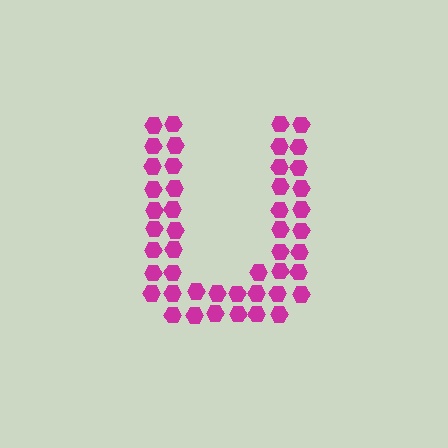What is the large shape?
The large shape is the letter U.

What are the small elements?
The small elements are hexagons.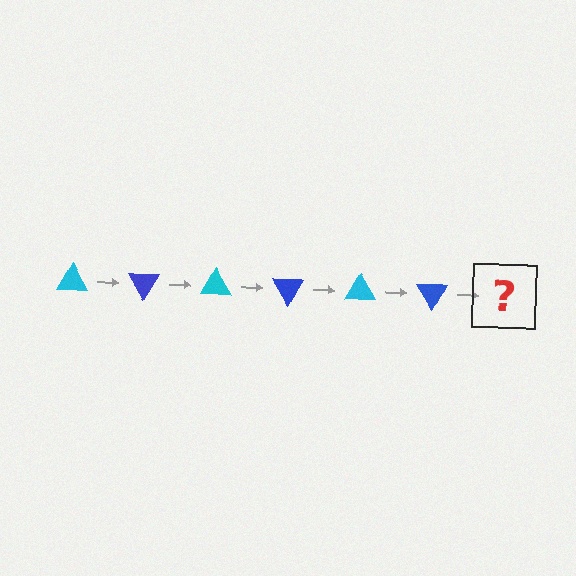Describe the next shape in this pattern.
It should be a cyan triangle, rotated 360 degrees from the start.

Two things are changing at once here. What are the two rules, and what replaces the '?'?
The two rules are that it rotates 60 degrees each step and the color cycles through cyan and blue. The '?' should be a cyan triangle, rotated 360 degrees from the start.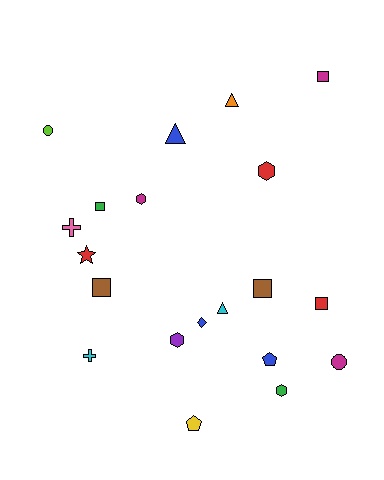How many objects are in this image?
There are 20 objects.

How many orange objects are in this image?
There is 1 orange object.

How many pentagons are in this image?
There are 2 pentagons.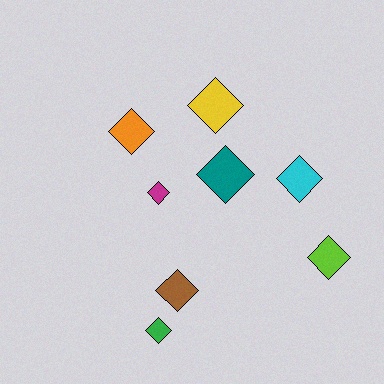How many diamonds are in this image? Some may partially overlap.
There are 8 diamonds.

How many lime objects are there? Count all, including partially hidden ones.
There is 1 lime object.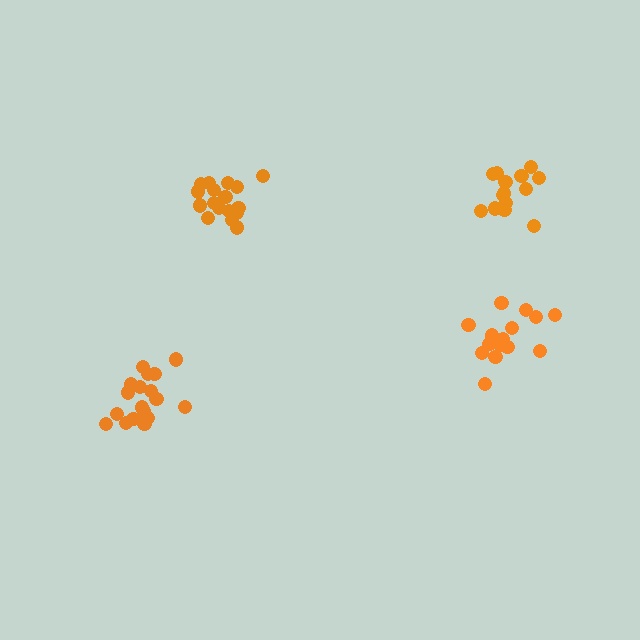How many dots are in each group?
Group 1: 18 dots, Group 2: 14 dots, Group 3: 17 dots, Group 4: 16 dots (65 total).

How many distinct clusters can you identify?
There are 4 distinct clusters.